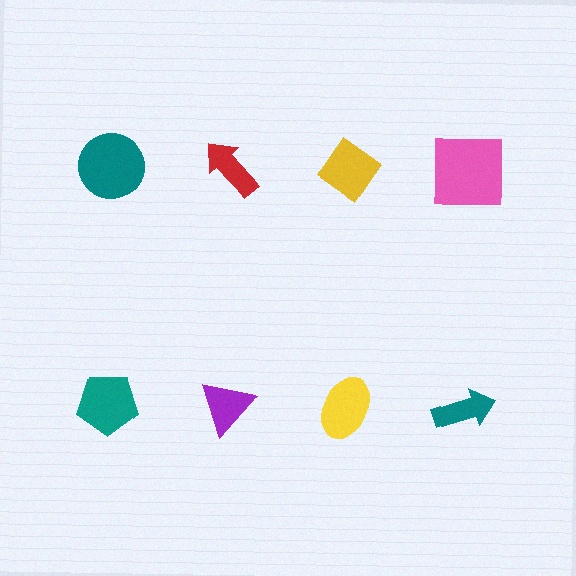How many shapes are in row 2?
4 shapes.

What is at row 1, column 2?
A red arrow.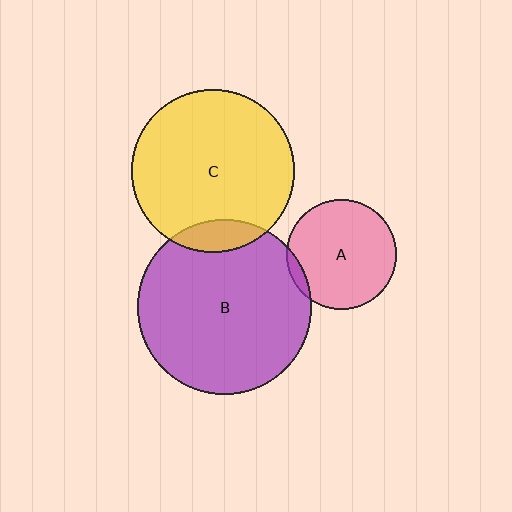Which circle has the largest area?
Circle B (purple).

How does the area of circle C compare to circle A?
Approximately 2.2 times.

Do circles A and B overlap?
Yes.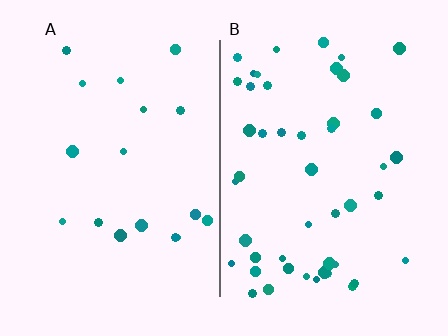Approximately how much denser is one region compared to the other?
Approximately 2.7× — region B over region A.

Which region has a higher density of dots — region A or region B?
B (the right).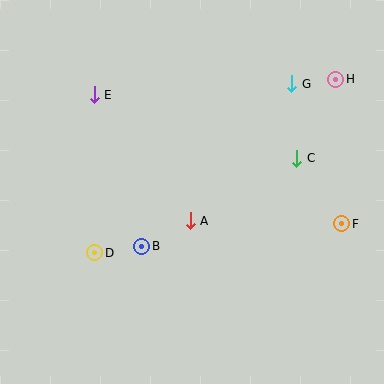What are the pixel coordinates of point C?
Point C is at (297, 158).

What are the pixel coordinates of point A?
Point A is at (190, 221).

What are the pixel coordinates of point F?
Point F is at (342, 224).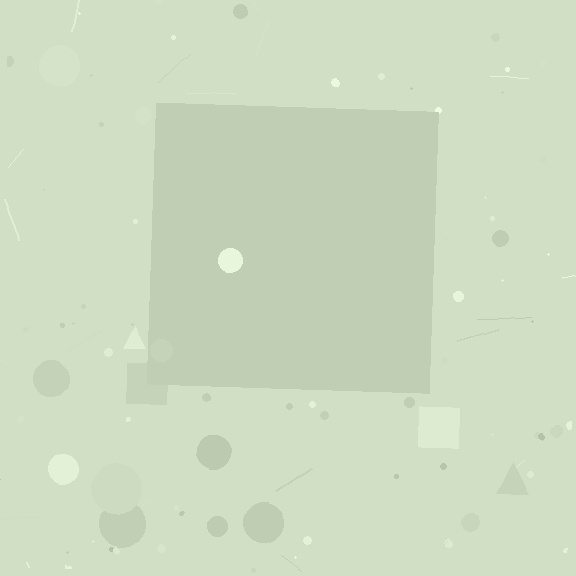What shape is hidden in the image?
A square is hidden in the image.